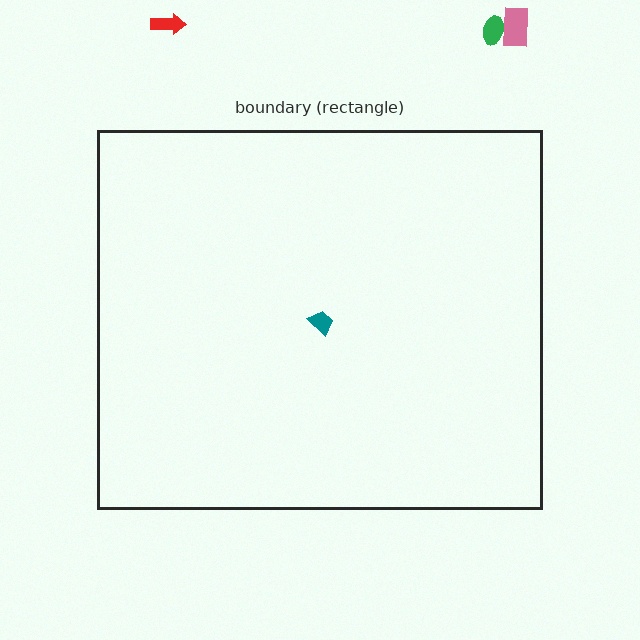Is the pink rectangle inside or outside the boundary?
Outside.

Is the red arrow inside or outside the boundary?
Outside.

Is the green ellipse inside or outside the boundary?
Outside.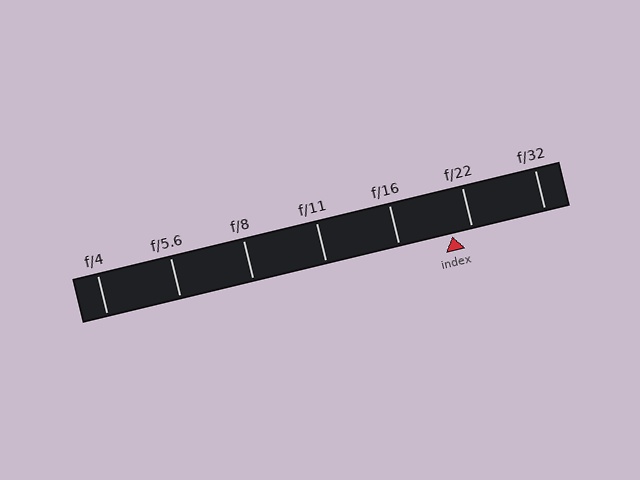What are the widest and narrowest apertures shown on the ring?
The widest aperture shown is f/4 and the narrowest is f/32.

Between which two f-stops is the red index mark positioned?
The index mark is between f/16 and f/22.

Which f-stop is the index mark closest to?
The index mark is closest to f/22.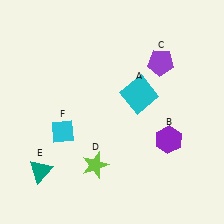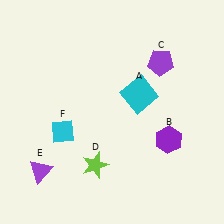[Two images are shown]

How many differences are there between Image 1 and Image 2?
There is 1 difference between the two images.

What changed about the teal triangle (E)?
In Image 1, E is teal. In Image 2, it changed to purple.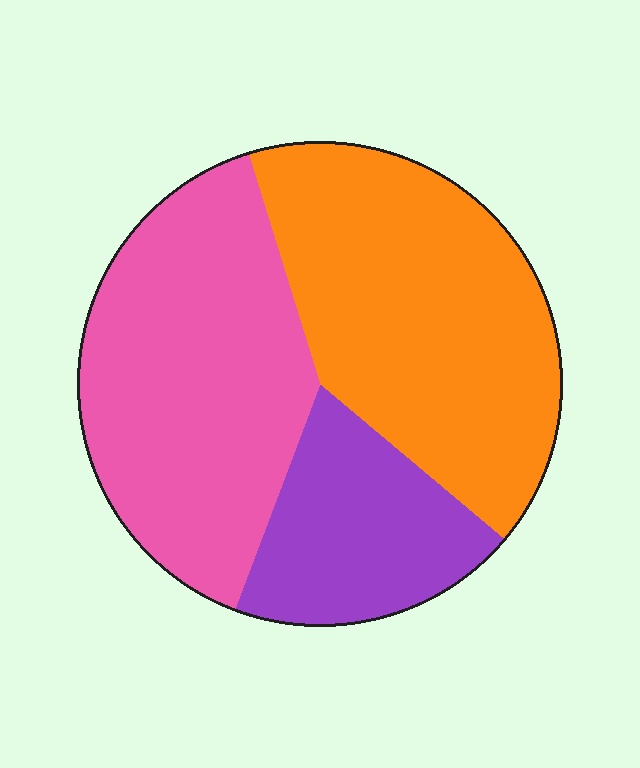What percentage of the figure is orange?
Orange covers around 40% of the figure.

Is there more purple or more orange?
Orange.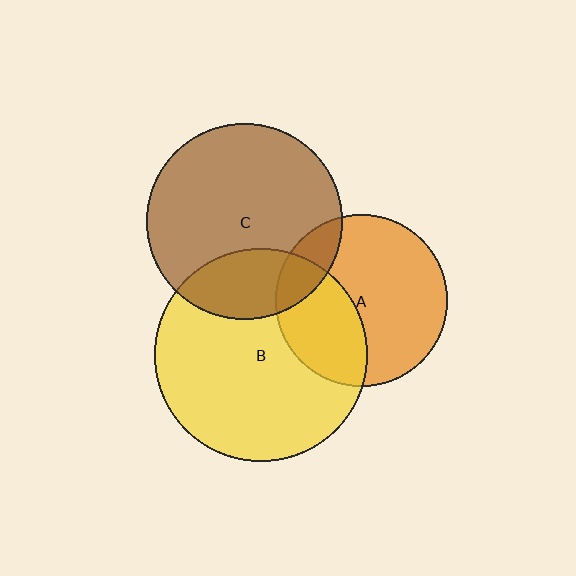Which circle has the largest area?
Circle B (yellow).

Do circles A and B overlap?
Yes.